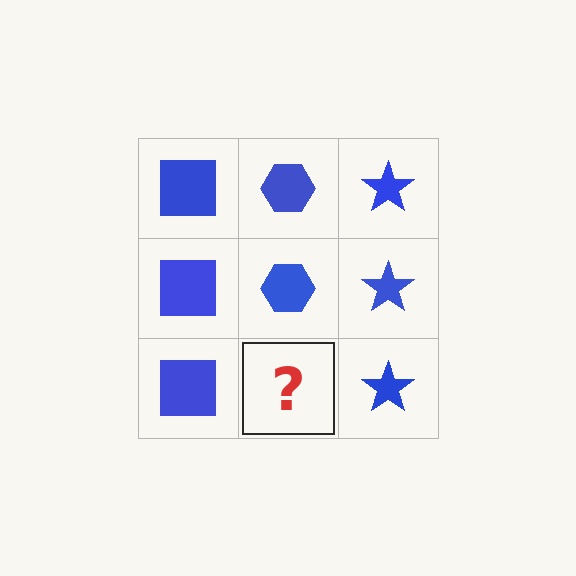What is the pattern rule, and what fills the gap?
The rule is that each column has a consistent shape. The gap should be filled with a blue hexagon.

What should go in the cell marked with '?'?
The missing cell should contain a blue hexagon.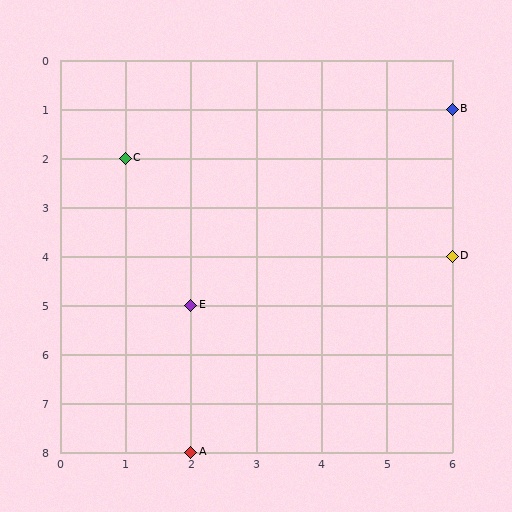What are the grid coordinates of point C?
Point C is at grid coordinates (1, 2).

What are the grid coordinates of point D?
Point D is at grid coordinates (6, 4).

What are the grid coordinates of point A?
Point A is at grid coordinates (2, 8).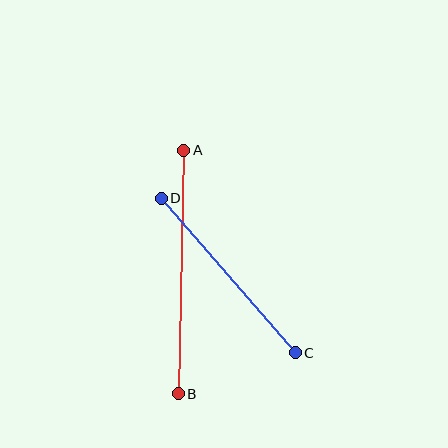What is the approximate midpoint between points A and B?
The midpoint is at approximately (181, 272) pixels.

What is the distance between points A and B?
The distance is approximately 244 pixels.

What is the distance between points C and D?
The distance is approximately 205 pixels.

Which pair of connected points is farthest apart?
Points A and B are farthest apart.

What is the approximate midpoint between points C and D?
The midpoint is at approximately (228, 275) pixels.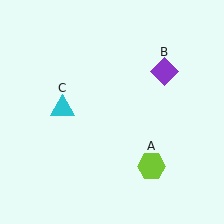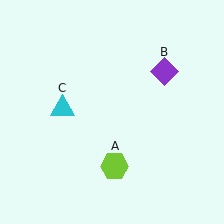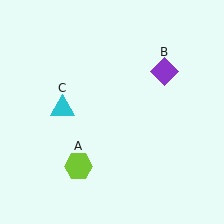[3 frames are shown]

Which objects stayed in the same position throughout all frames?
Purple diamond (object B) and cyan triangle (object C) remained stationary.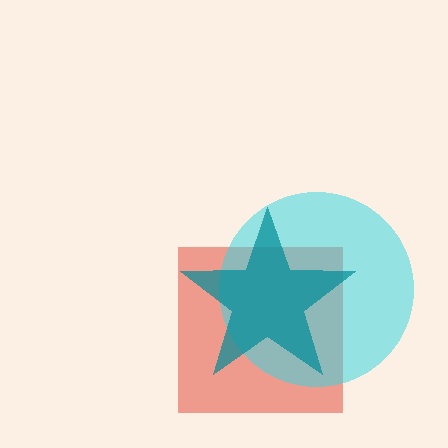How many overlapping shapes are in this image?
There are 3 overlapping shapes in the image.